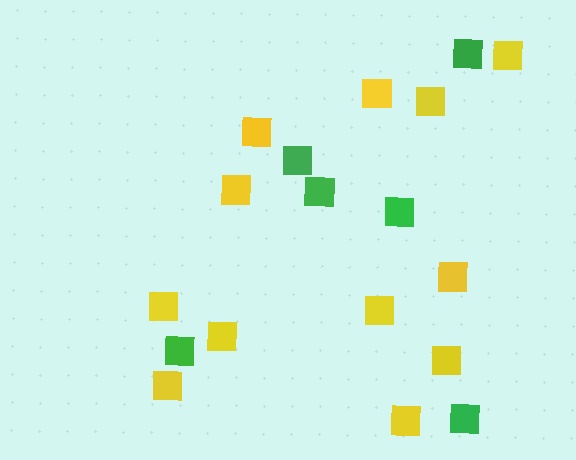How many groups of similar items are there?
There are 2 groups: one group of green squares (6) and one group of yellow squares (12).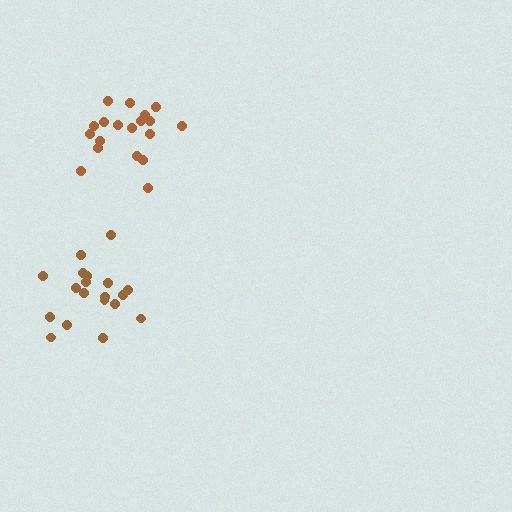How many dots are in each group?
Group 1: 19 dots, Group 2: 19 dots (38 total).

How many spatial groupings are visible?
There are 2 spatial groupings.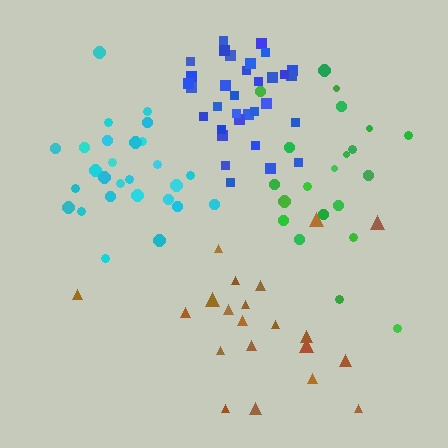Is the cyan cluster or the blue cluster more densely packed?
Cyan.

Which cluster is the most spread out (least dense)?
Brown.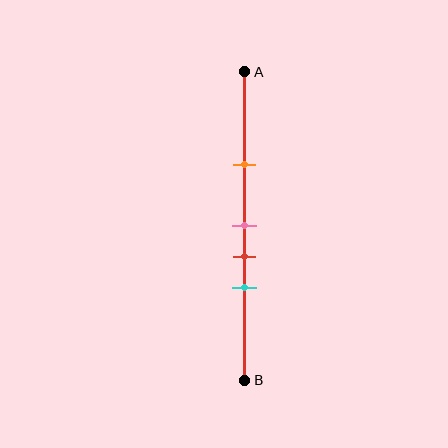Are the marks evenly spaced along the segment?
No, the marks are not evenly spaced.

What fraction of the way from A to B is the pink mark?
The pink mark is approximately 50% (0.5) of the way from A to B.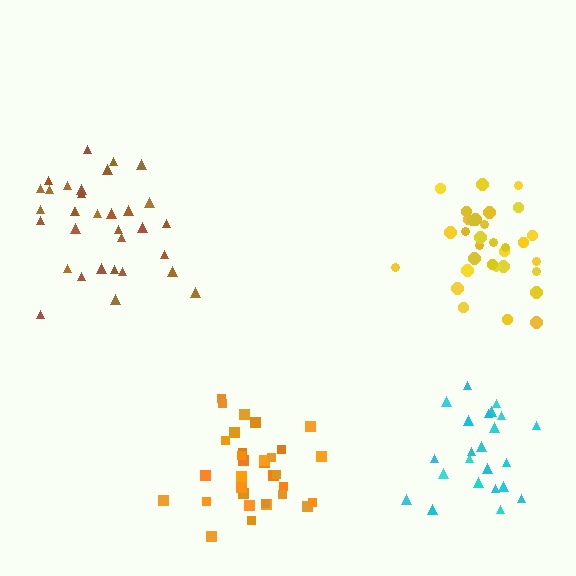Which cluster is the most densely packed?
Orange.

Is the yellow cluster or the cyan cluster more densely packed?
Yellow.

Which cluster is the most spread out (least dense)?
Cyan.